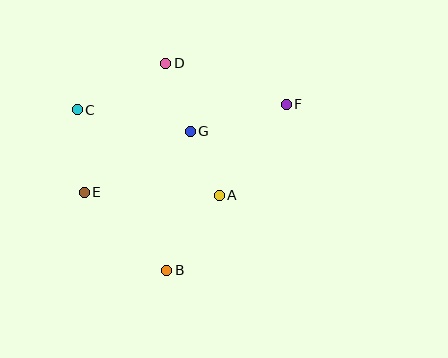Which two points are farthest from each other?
Points E and F are farthest from each other.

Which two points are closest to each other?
Points A and G are closest to each other.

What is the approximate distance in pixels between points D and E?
The distance between D and E is approximately 153 pixels.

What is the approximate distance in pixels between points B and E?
The distance between B and E is approximately 113 pixels.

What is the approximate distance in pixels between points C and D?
The distance between C and D is approximately 100 pixels.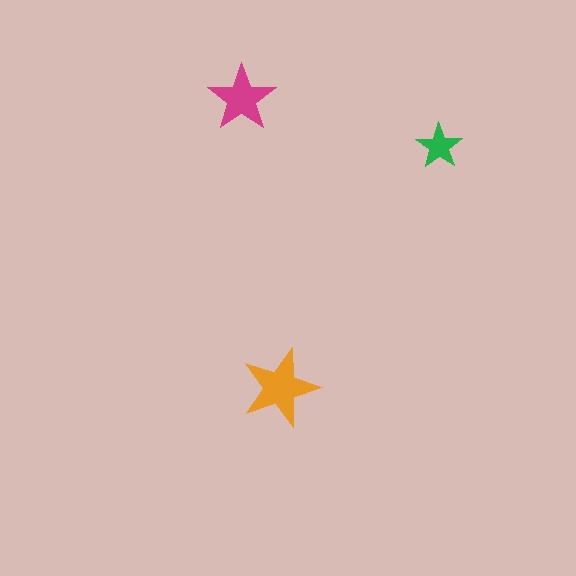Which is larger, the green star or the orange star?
The orange one.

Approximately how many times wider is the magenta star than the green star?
About 1.5 times wider.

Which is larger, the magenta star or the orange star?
The orange one.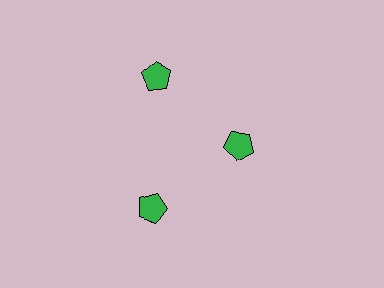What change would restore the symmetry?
The symmetry would be restored by moving it outward, back onto the ring so that all 3 pentagons sit at equal angles and equal distance from the center.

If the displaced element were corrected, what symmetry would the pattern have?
It would have 3-fold rotational symmetry — the pattern would map onto itself every 120 degrees.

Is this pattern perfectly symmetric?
No. The 3 green pentagons are arranged in a ring, but one element near the 3 o'clock position is pulled inward toward the center, breaking the 3-fold rotational symmetry.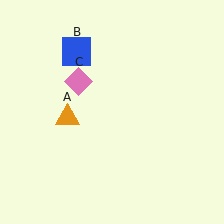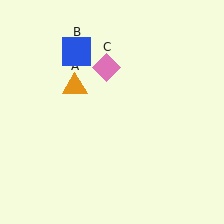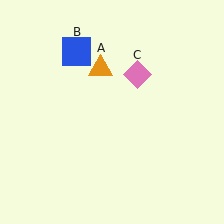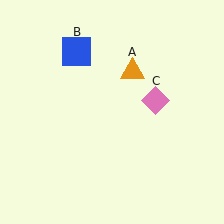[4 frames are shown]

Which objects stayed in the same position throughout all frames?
Blue square (object B) remained stationary.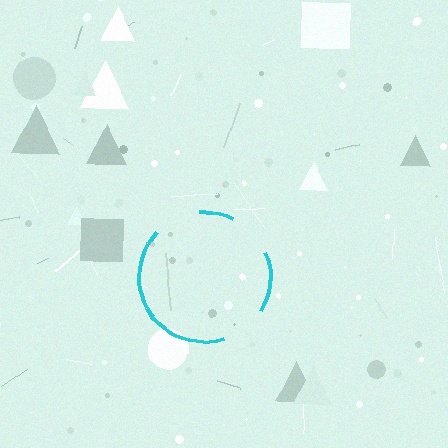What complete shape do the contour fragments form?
The contour fragments form a circle.